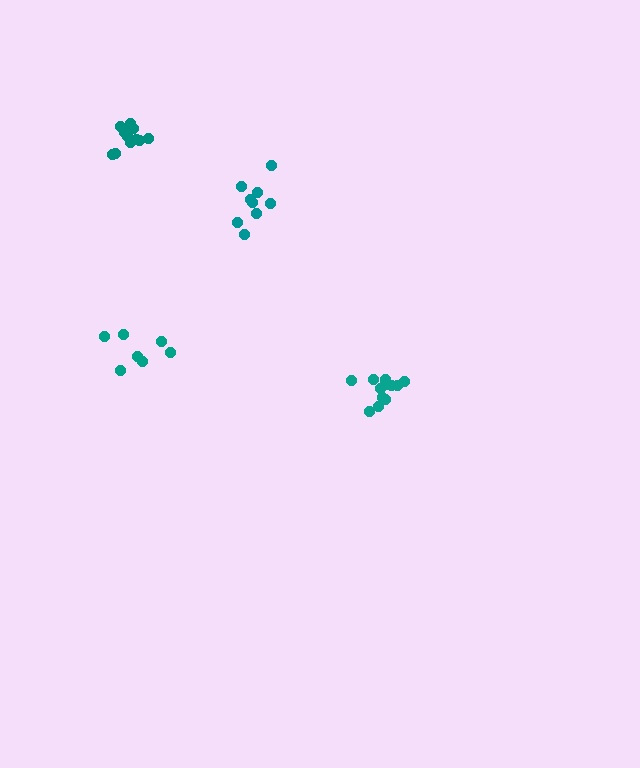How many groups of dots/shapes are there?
There are 4 groups.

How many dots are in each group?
Group 1: 12 dots, Group 2: 9 dots, Group 3: 11 dots, Group 4: 7 dots (39 total).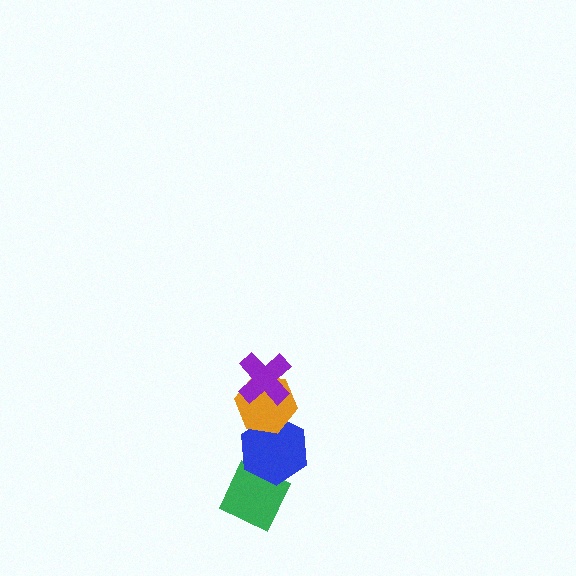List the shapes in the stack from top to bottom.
From top to bottom: the purple cross, the orange hexagon, the blue hexagon, the green diamond.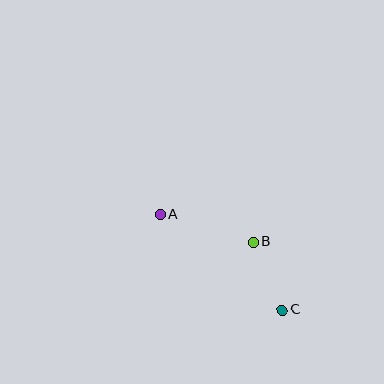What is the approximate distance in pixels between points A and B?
The distance between A and B is approximately 97 pixels.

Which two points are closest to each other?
Points B and C are closest to each other.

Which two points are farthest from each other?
Points A and C are farthest from each other.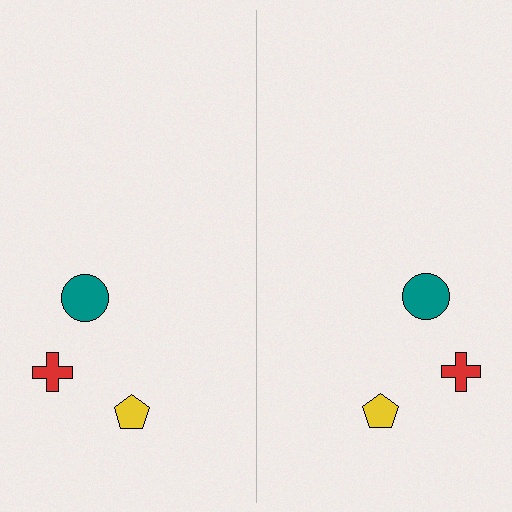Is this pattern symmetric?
Yes, this pattern has bilateral (reflection) symmetry.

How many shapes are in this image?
There are 6 shapes in this image.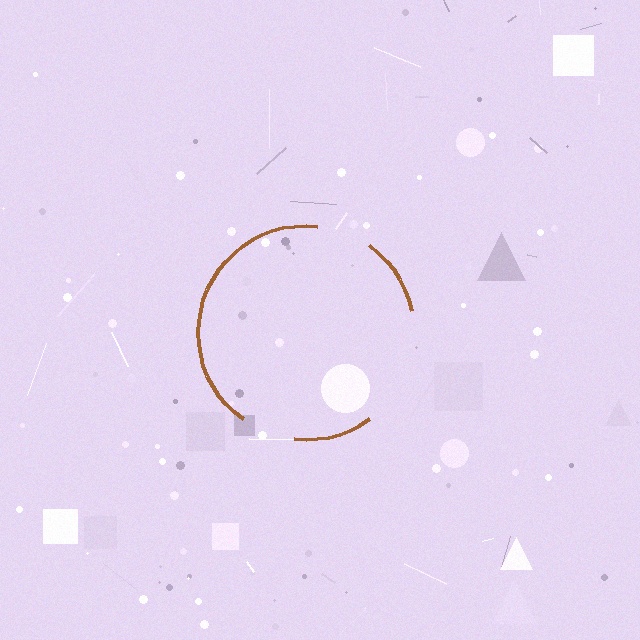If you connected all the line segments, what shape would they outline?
They would outline a circle.